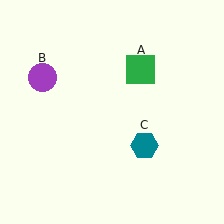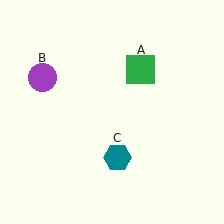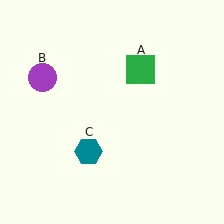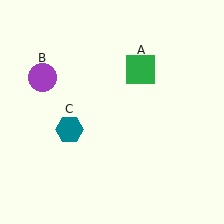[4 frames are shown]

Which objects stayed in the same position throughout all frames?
Green square (object A) and purple circle (object B) remained stationary.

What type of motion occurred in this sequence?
The teal hexagon (object C) rotated clockwise around the center of the scene.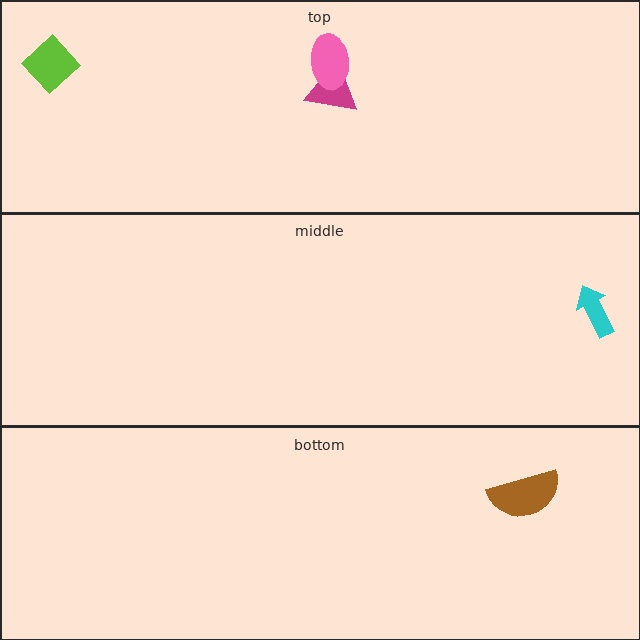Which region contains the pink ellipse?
The top region.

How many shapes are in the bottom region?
1.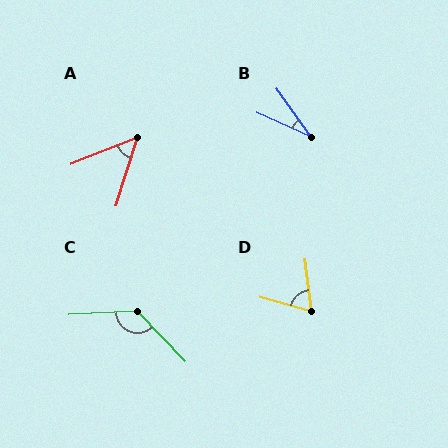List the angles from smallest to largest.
B (30°), A (51°), D (68°), C (132°).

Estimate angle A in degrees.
Approximately 51 degrees.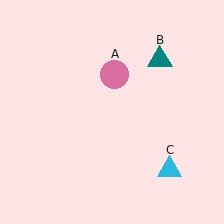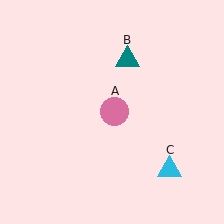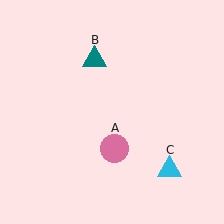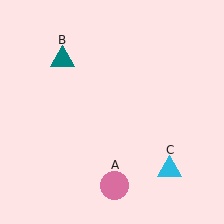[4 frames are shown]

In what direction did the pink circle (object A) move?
The pink circle (object A) moved down.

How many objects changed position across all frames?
2 objects changed position: pink circle (object A), teal triangle (object B).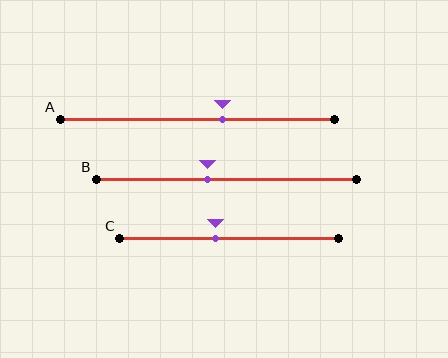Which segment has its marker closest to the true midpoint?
Segment C has its marker closest to the true midpoint.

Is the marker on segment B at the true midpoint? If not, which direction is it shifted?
No, the marker on segment B is shifted to the left by about 7% of the segment length.